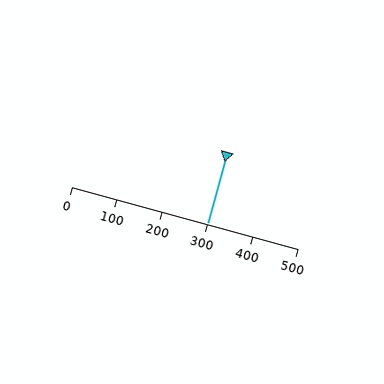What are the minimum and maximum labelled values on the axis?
The axis runs from 0 to 500.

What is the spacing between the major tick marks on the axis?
The major ticks are spaced 100 apart.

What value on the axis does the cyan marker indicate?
The marker indicates approximately 300.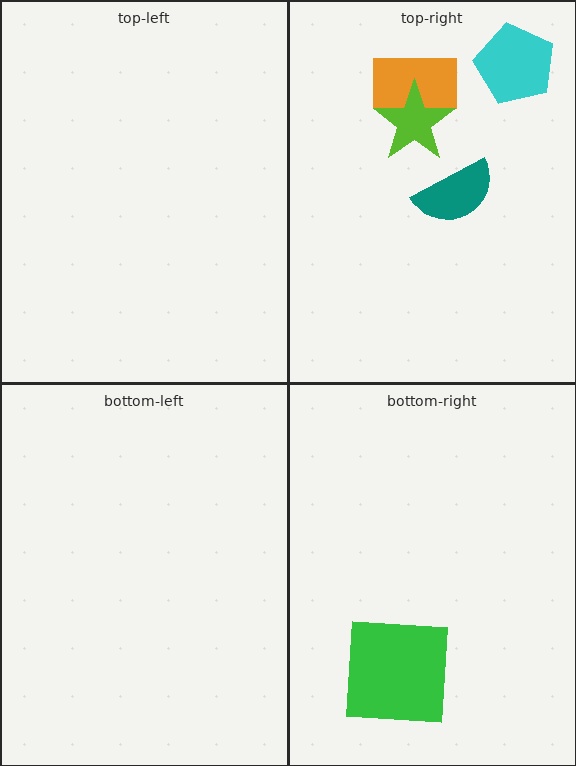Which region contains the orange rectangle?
The top-right region.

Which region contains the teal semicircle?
The top-right region.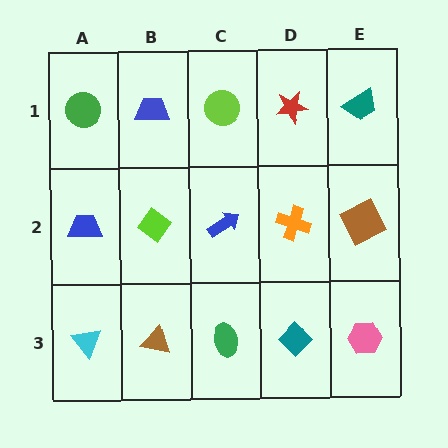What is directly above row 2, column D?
A red star.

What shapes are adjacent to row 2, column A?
A green circle (row 1, column A), a cyan triangle (row 3, column A), a lime diamond (row 2, column B).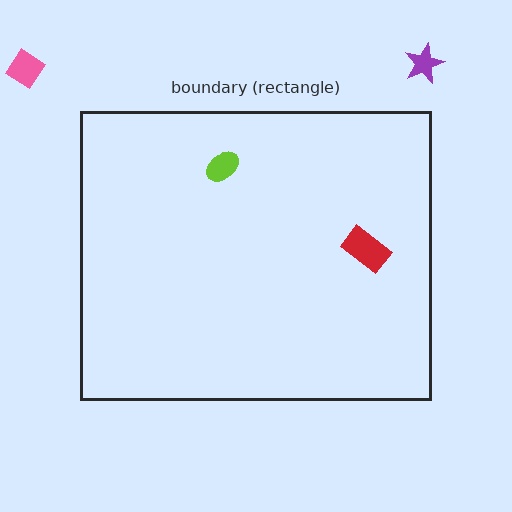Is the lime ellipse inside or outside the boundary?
Inside.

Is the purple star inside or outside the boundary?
Outside.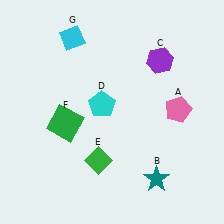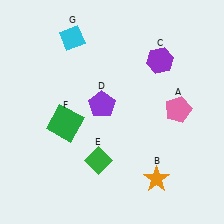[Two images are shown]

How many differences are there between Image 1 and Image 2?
There are 2 differences between the two images.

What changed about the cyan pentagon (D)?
In Image 1, D is cyan. In Image 2, it changed to purple.